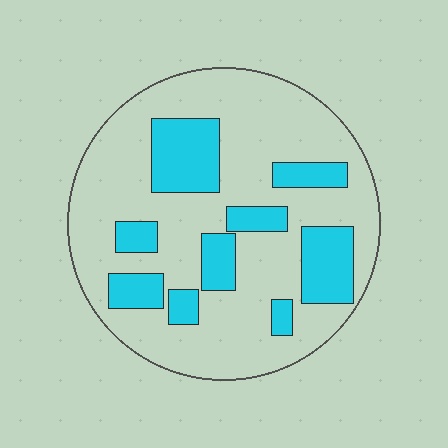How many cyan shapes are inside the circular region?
9.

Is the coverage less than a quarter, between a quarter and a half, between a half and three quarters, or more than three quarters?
Between a quarter and a half.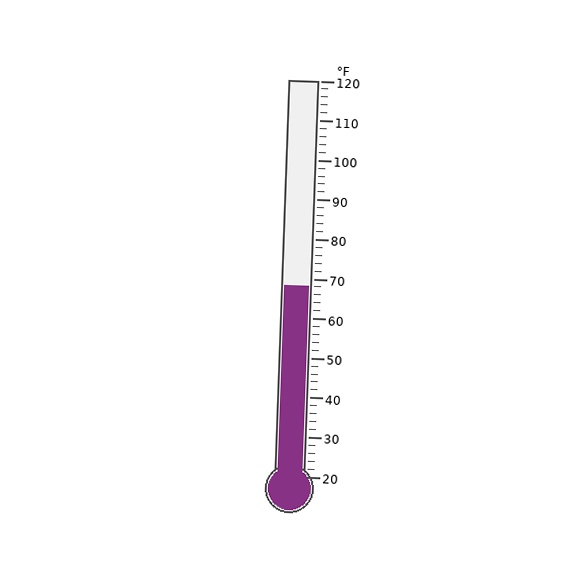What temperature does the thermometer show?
The thermometer shows approximately 68°F.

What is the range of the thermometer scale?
The thermometer scale ranges from 20°F to 120°F.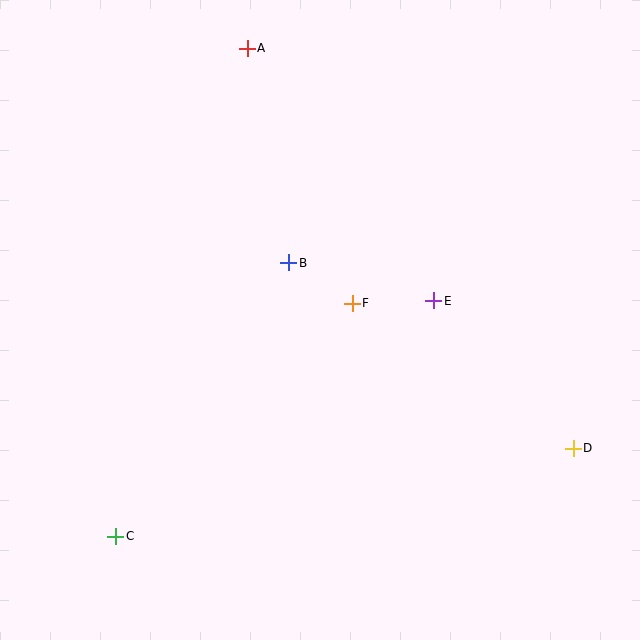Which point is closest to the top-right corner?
Point E is closest to the top-right corner.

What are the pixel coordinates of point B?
Point B is at (289, 263).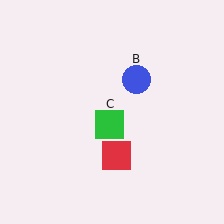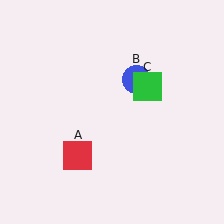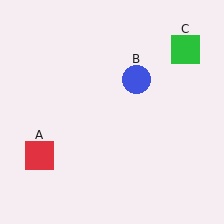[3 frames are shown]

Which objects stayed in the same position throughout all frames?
Blue circle (object B) remained stationary.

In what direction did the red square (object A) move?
The red square (object A) moved left.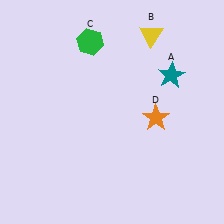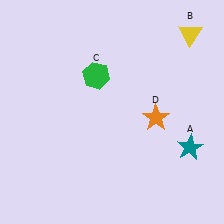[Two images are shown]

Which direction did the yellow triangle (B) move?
The yellow triangle (B) moved right.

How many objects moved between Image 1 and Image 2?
3 objects moved between the two images.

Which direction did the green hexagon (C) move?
The green hexagon (C) moved down.